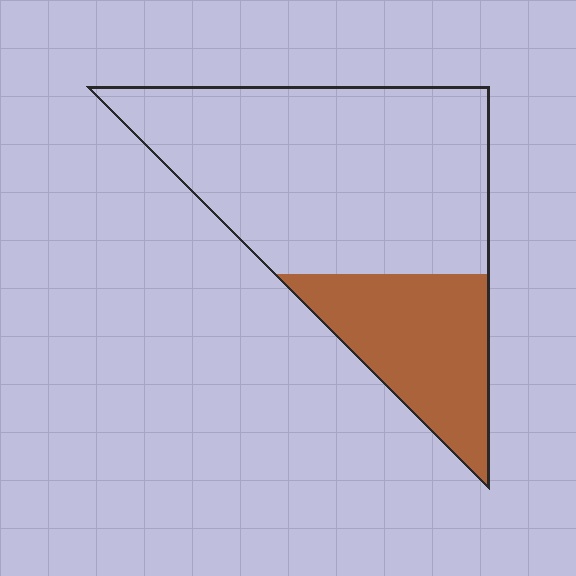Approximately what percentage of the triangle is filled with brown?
Approximately 30%.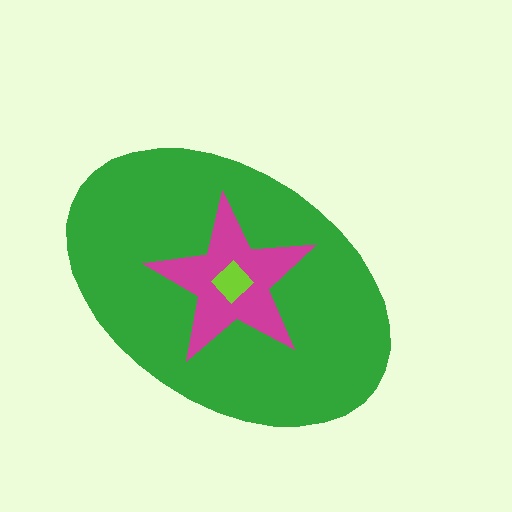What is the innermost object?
The lime diamond.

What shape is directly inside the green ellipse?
The magenta star.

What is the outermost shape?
The green ellipse.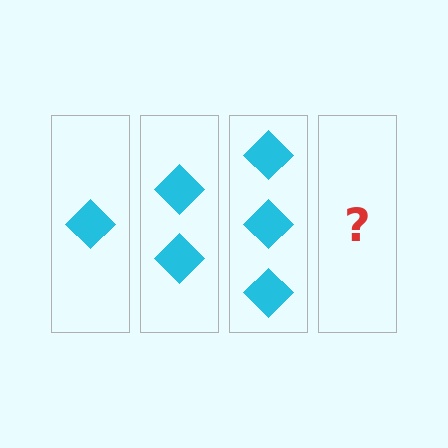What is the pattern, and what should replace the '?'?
The pattern is that each step adds one more diamond. The '?' should be 4 diamonds.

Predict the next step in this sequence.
The next step is 4 diamonds.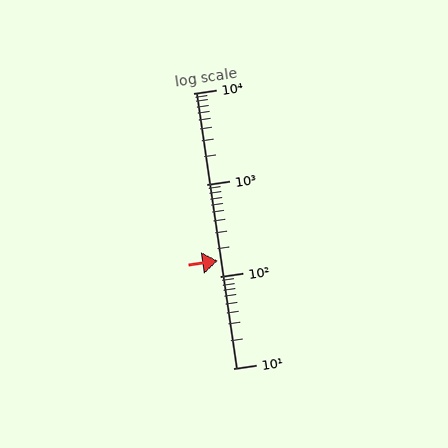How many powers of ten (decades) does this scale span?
The scale spans 3 decades, from 10 to 10000.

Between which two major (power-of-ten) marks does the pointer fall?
The pointer is between 100 and 1000.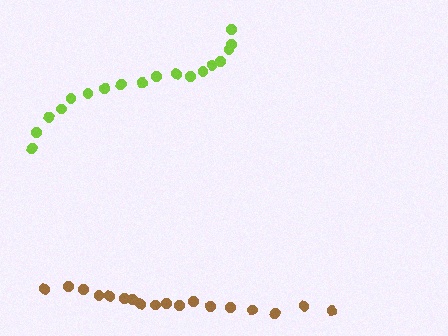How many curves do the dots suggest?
There are 2 distinct paths.